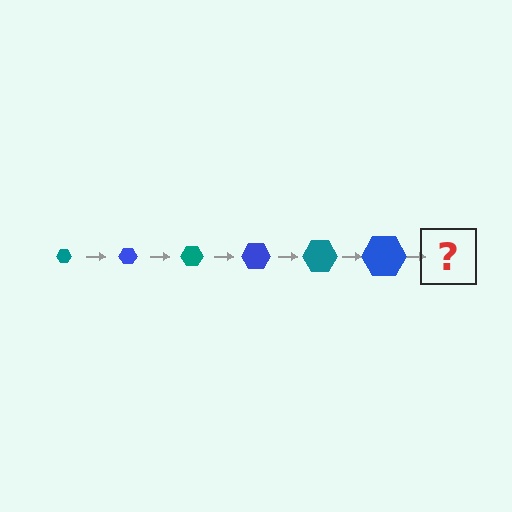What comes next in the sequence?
The next element should be a teal hexagon, larger than the previous one.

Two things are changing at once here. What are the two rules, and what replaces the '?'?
The two rules are that the hexagon grows larger each step and the color cycles through teal and blue. The '?' should be a teal hexagon, larger than the previous one.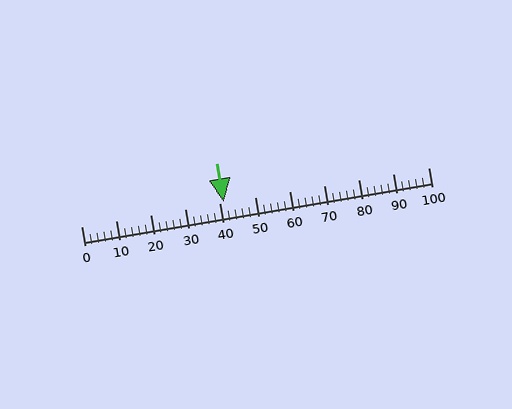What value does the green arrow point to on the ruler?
The green arrow points to approximately 41.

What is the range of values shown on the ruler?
The ruler shows values from 0 to 100.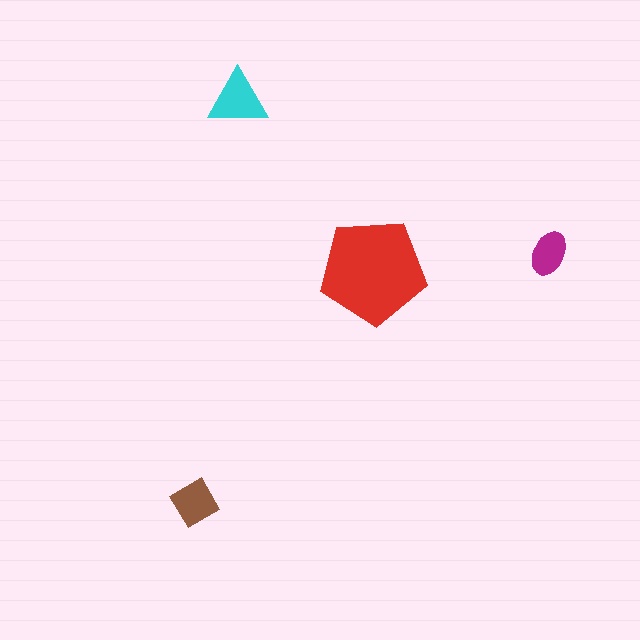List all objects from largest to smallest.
The red pentagon, the cyan triangle, the brown diamond, the magenta ellipse.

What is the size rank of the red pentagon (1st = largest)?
1st.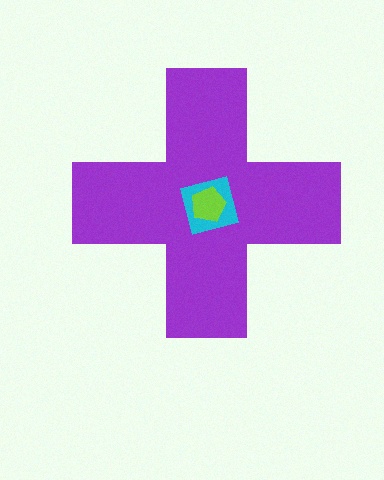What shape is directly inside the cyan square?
The lime pentagon.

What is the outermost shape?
The purple cross.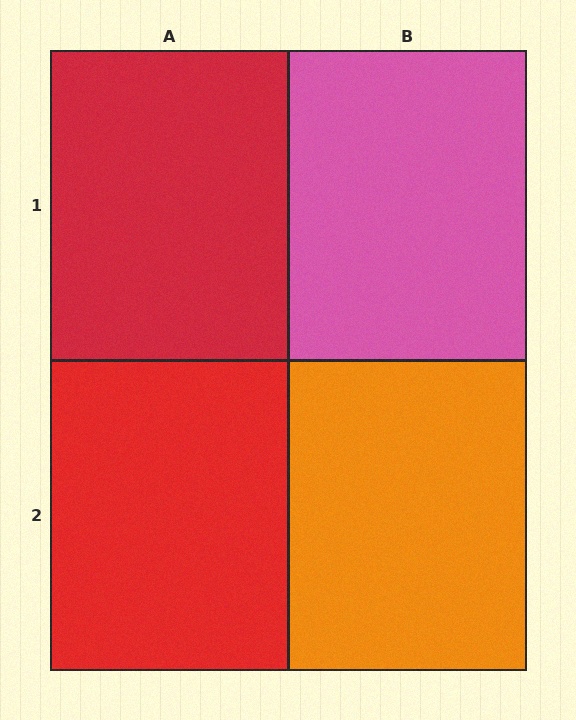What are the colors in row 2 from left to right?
Red, orange.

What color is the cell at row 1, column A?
Red.